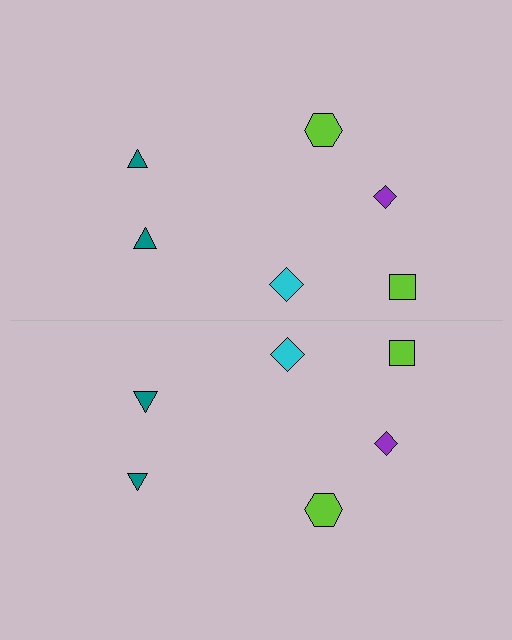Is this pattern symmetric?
Yes, this pattern has bilateral (reflection) symmetry.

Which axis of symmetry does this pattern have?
The pattern has a horizontal axis of symmetry running through the center of the image.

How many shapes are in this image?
There are 12 shapes in this image.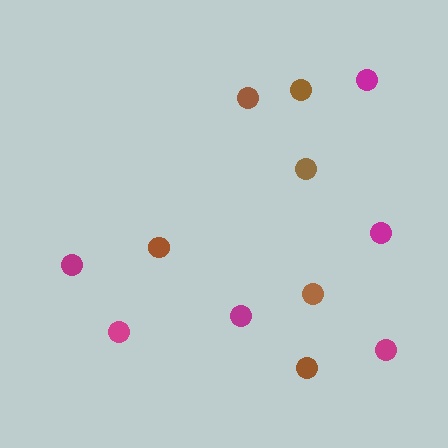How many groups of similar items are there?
There are 2 groups: one group of brown circles (6) and one group of magenta circles (6).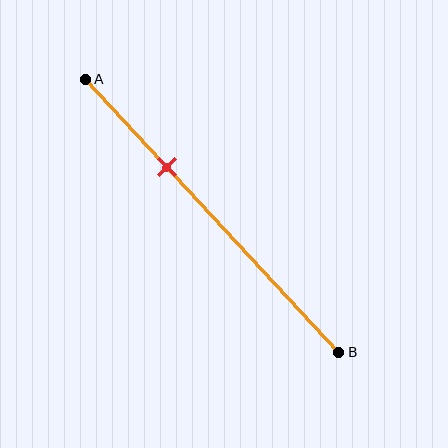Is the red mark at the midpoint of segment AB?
No, the mark is at about 30% from A, not at the 50% midpoint.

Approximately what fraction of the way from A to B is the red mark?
The red mark is approximately 30% of the way from A to B.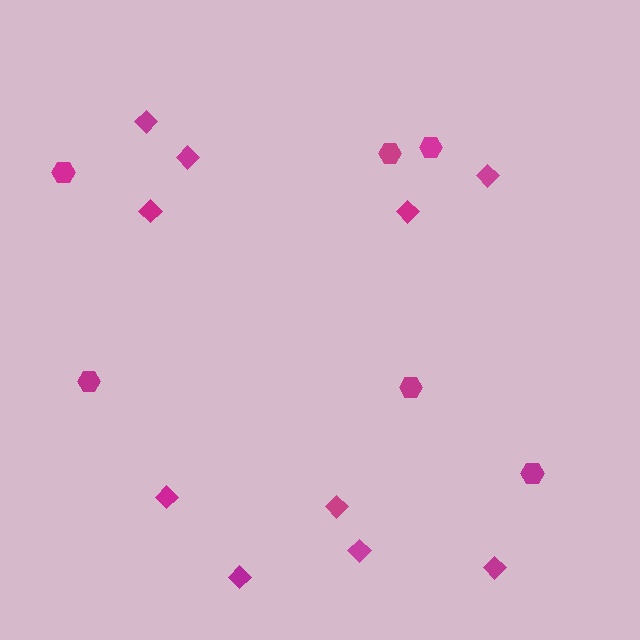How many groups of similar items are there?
There are 2 groups: one group of diamonds (10) and one group of hexagons (6).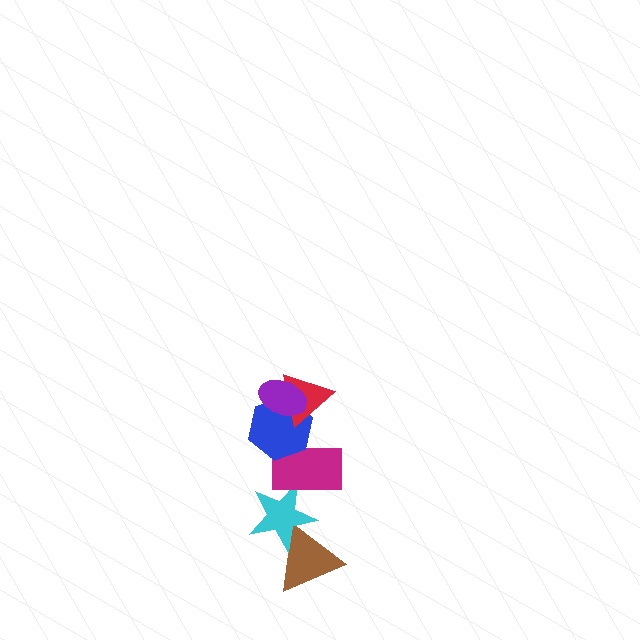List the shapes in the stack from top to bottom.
From top to bottom: the purple ellipse, the red triangle, the blue hexagon, the magenta rectangle, the cyan star, the brown triangle.